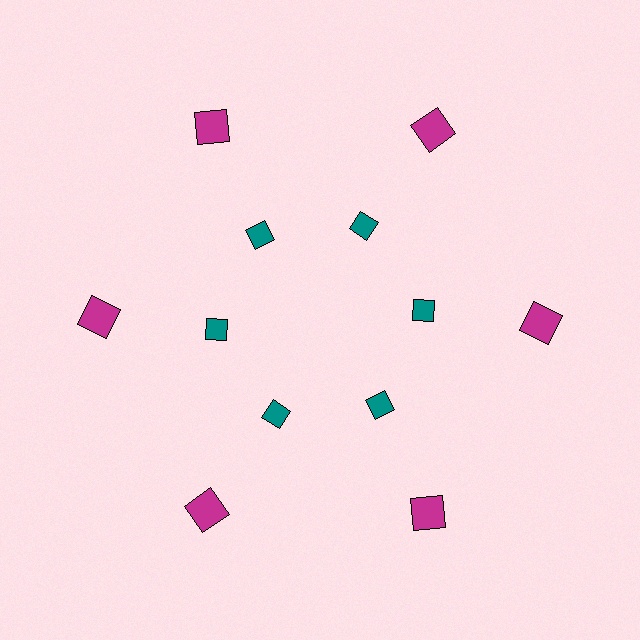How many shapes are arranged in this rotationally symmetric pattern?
There are 12 shapes, arranged in 6 groups of 2.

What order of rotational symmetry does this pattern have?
This pattern has 6-fold rotational symmetry.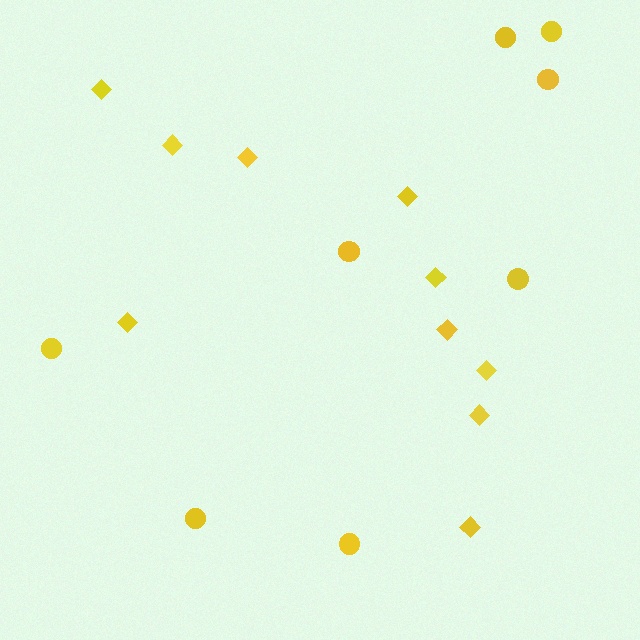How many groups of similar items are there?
There are 2 groups: one group of diamonds (10) and one group of circles (8).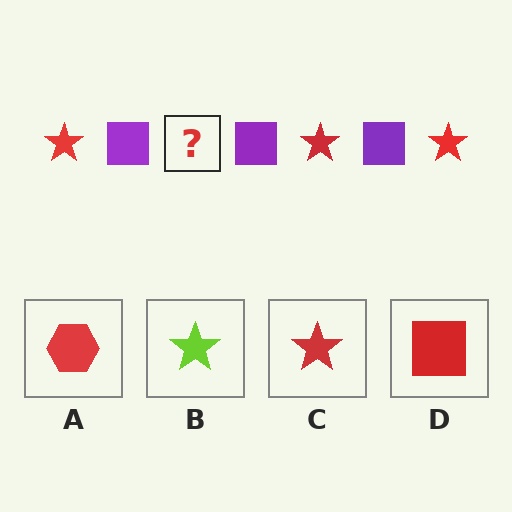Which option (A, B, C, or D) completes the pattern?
C.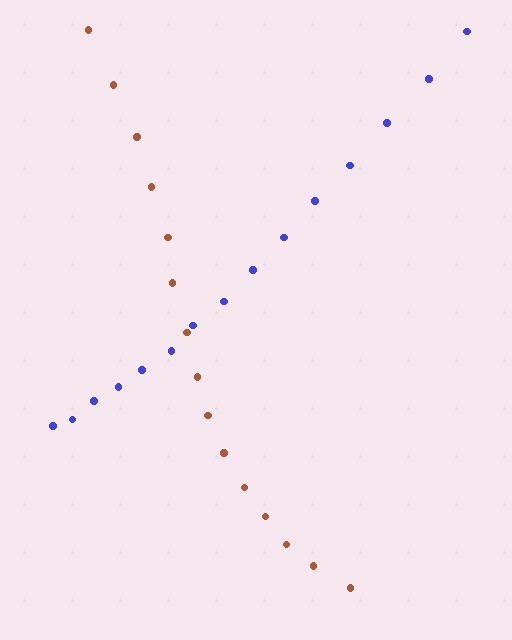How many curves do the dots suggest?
There are 2 distinct paths.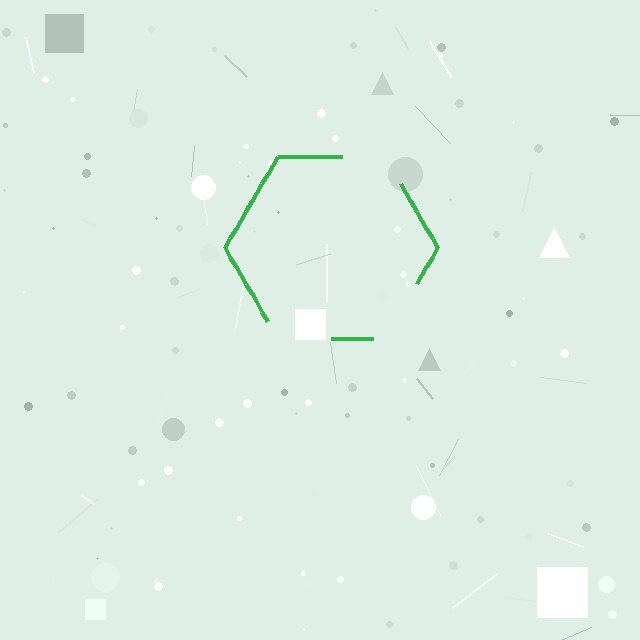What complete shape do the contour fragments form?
The contour fragments form a hexagon.